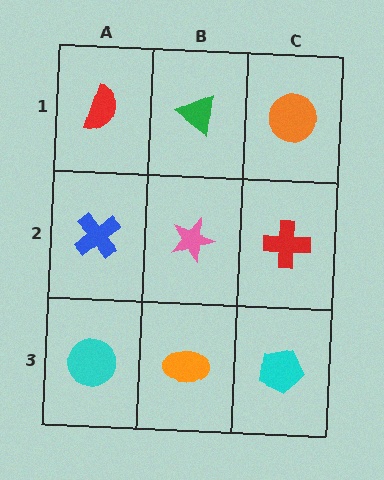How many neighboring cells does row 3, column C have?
2.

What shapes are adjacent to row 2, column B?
A green triangle (row 1, column B), an orange ellipse (row 3, column B), a blue cross (row 2, column A), a red cross (row 2, column C).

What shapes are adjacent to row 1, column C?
A red cross (row 2, column C), a green triangle (row 1, column B).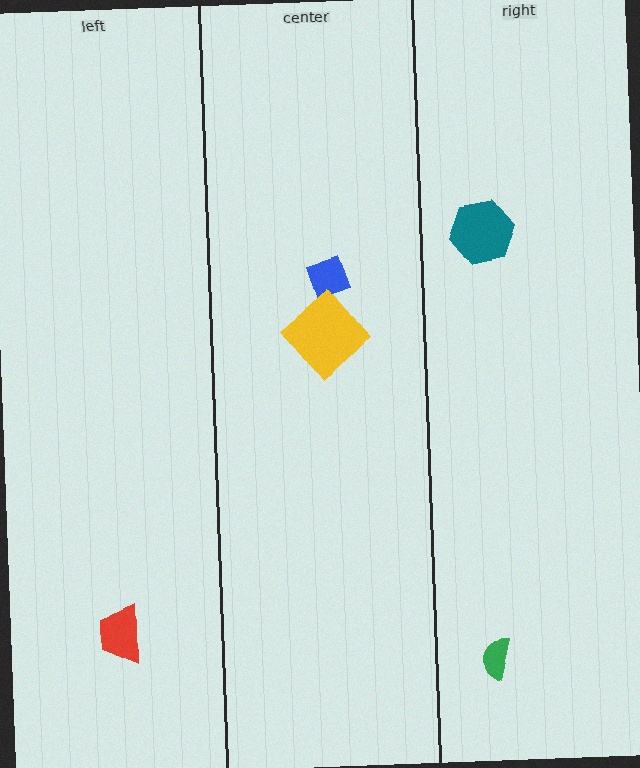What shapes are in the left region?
The red trapezoid.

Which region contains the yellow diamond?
The center region.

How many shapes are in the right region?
2.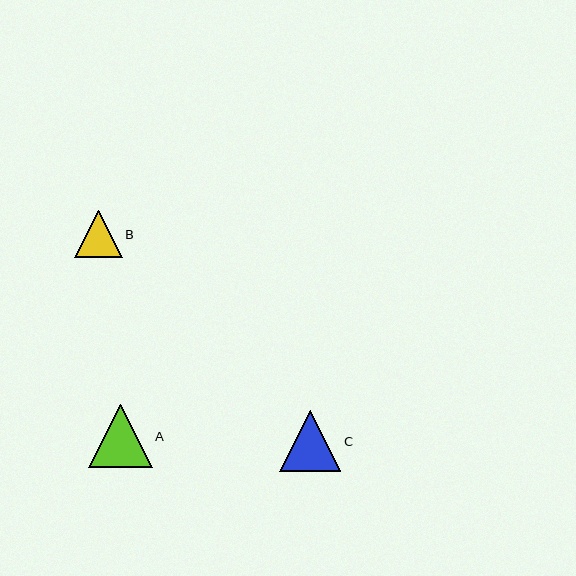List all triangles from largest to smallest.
From largest to smallest: A, C, B.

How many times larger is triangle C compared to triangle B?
Triangle C is approximately 1.3 times the size of triangle B.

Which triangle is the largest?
Triangle A is the largest with a size of approximately 63 pixels.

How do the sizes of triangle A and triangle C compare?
Triangle A and triangle C are approximately the same size.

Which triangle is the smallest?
Triangle B is the smallest with a size of approximately 47 pixels.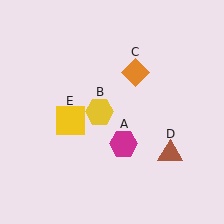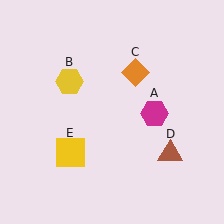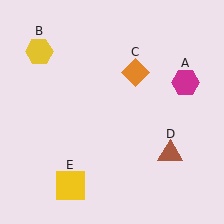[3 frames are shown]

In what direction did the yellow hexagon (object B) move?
The yellow hexagon (object B) moved up and to the left.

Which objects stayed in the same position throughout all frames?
Orange diamond (object C) and brown triangle (object D) remained stationary.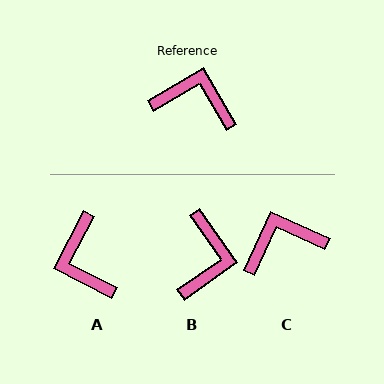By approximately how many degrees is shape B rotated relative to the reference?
Approximately 85 degrees clockwise.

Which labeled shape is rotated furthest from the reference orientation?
A, about 122 degrees away.